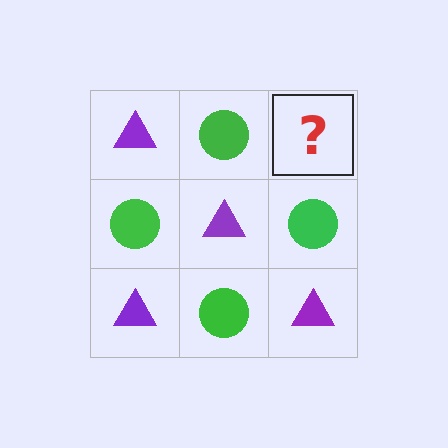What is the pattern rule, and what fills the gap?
The rule is that it alternates purple triangle and green circle in a checkerboard pattern. The gap should be filled with a purple triangle.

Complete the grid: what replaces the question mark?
The question mark should be replaced with a purple triangle.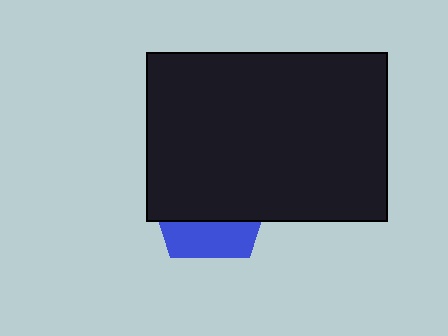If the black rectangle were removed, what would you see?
You would see the complete blue pentagon.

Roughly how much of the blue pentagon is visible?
A small part of it is visible (roughly 31%).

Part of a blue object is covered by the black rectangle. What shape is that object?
It is a pentagon.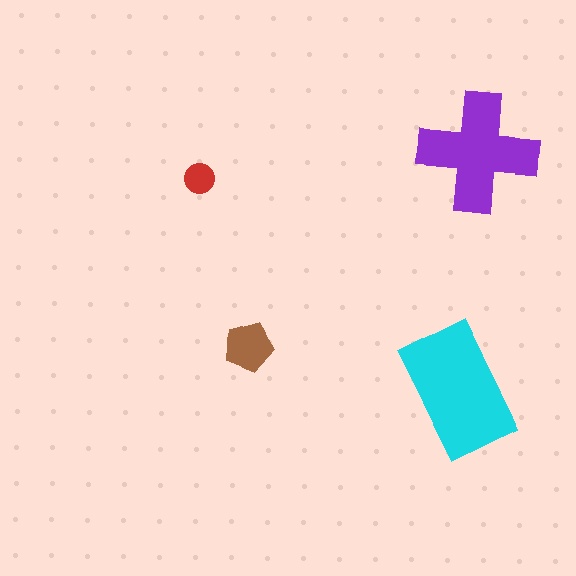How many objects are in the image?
There are 4 objects in the image.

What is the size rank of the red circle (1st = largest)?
4th.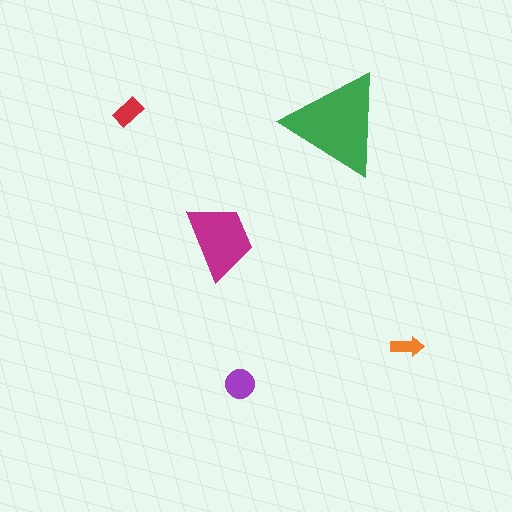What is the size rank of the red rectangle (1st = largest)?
4th.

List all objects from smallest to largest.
The orange arrow, the red rectangle, the purple circle, the magenta trapezoid, the green triangle.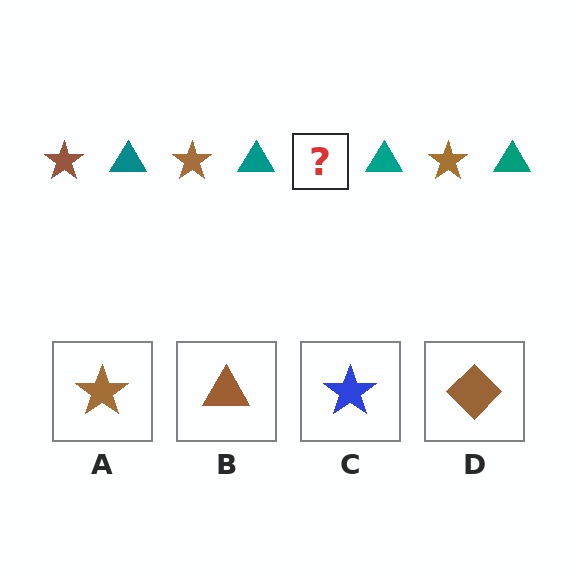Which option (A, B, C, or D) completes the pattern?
A.